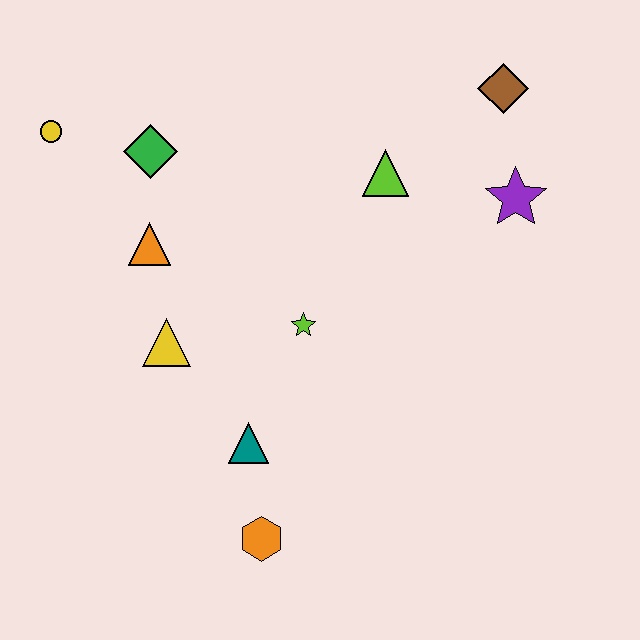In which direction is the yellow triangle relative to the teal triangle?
The yellow triangle is above the teal triangle.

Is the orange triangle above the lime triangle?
No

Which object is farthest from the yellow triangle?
The brown diamond is farthest from the yellow triangle.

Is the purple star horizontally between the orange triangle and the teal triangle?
No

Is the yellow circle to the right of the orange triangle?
No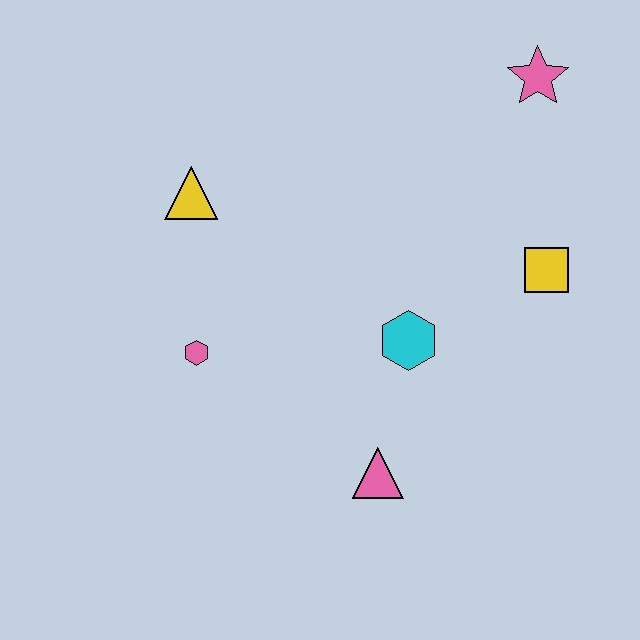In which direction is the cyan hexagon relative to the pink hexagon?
The cyan hexagon is to the right of the pink hexagon.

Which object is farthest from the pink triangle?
The pink star is farthest from the pink triangle.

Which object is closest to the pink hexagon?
The yellow triangle is closest to the pink hexagon.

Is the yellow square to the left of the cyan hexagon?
No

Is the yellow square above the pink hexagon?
Yes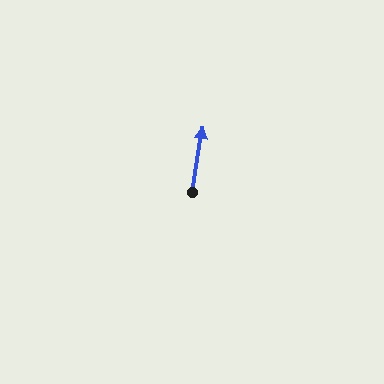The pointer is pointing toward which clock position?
Roughly 12 o'clock.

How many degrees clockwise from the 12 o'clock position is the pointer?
Approximately 9 degrees.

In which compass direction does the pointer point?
North.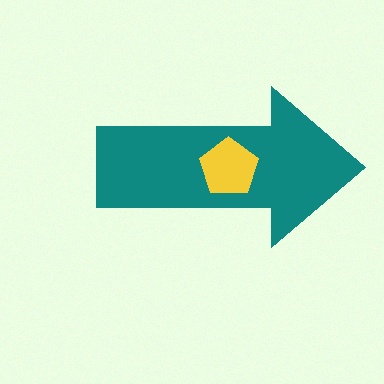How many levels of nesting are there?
2.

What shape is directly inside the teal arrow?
The yellow pentagon.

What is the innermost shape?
The yellow pentagon.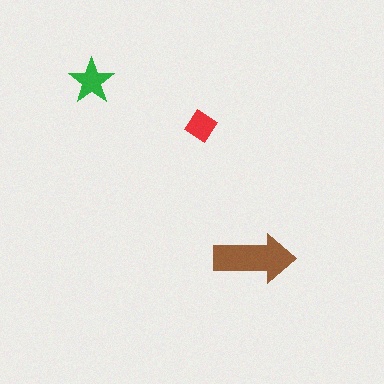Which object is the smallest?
The red diamond.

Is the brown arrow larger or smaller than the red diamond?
Larger.